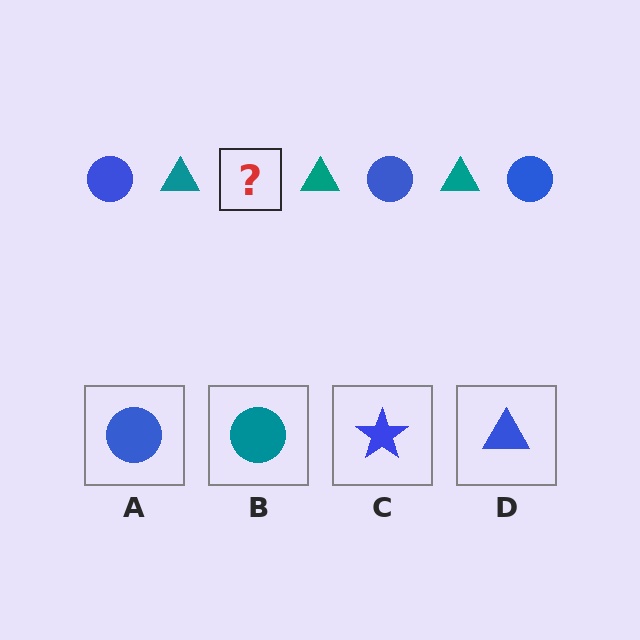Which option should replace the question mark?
Option A.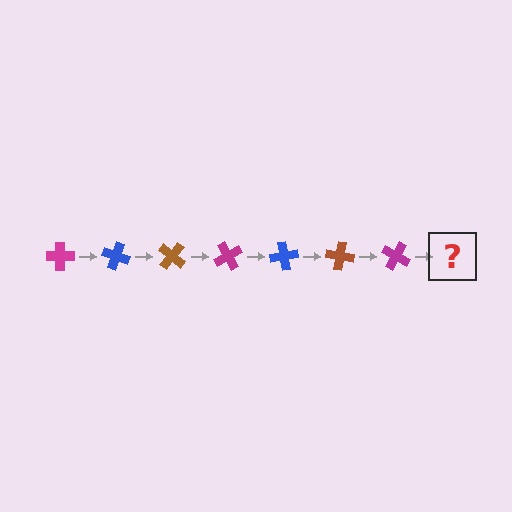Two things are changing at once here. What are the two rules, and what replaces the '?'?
The two rules are that it rotates 20 degrees each step and the color cycles through magenta, blue, and brown. The '?' should be a blue cross, rotated 140 degrees from the start.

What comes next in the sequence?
The next element should be a blue cross, rotated 140 degrees from the start.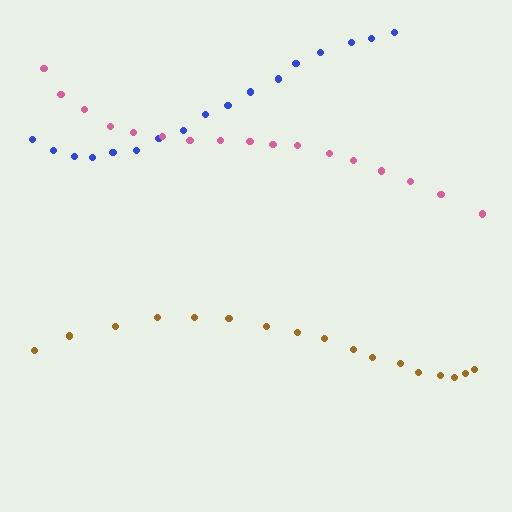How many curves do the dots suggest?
There are 3 distinct paths.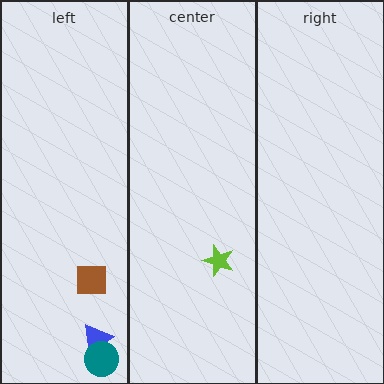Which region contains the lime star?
The center region.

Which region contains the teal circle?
The left region.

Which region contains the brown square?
The left region.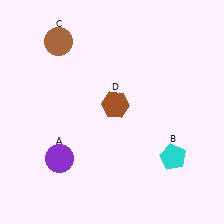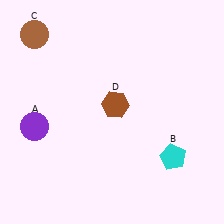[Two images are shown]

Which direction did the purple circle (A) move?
The purple circle (A) moved up.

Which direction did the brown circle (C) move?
The brown circle (C) moved left.